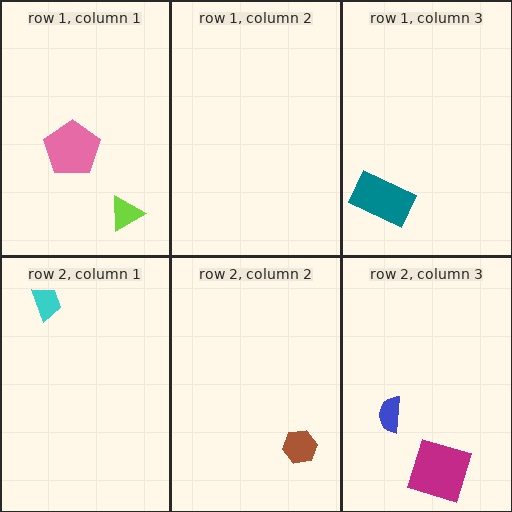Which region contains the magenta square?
The row 2, column 3 region.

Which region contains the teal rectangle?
The row 1, column 3 region.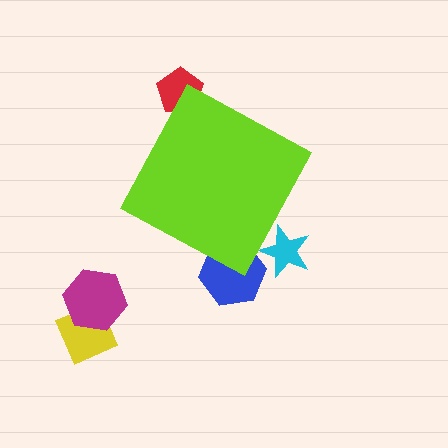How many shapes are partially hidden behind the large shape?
3 shapes are partially hidden.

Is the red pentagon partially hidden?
Yes, the red pentagon is partially hidden behind the lime diamond.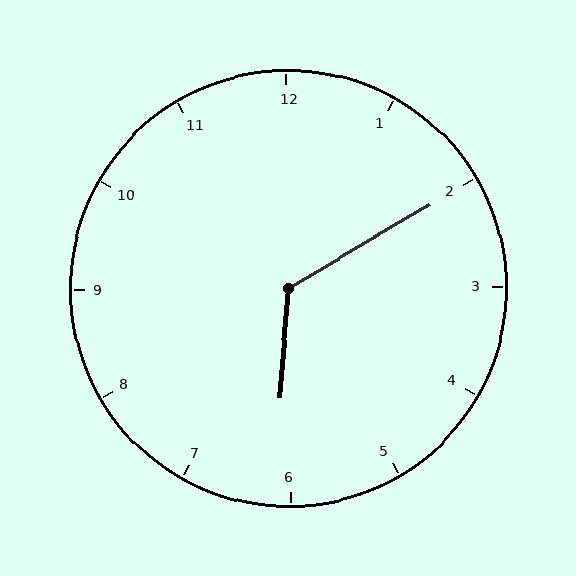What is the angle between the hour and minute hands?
Approximately 125 degrees.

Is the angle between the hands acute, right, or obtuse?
It is obtuse.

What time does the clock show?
6:10.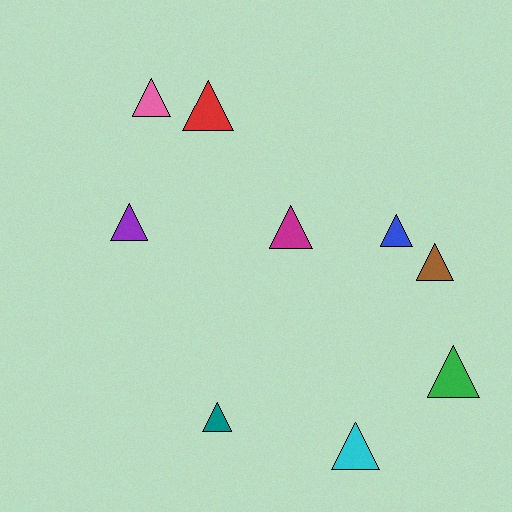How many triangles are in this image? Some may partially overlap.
There are 9 triangles.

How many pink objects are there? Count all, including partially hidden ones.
There is 1 pink object.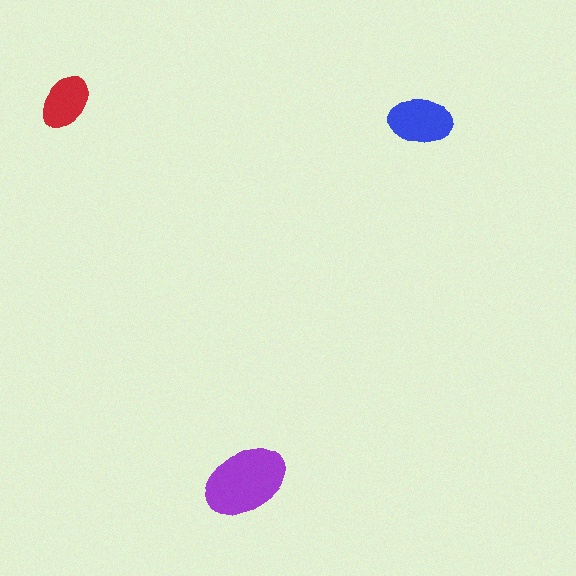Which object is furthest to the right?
The blue ellipse is rightmost.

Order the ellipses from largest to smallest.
the purple one, the blue one, the red one.